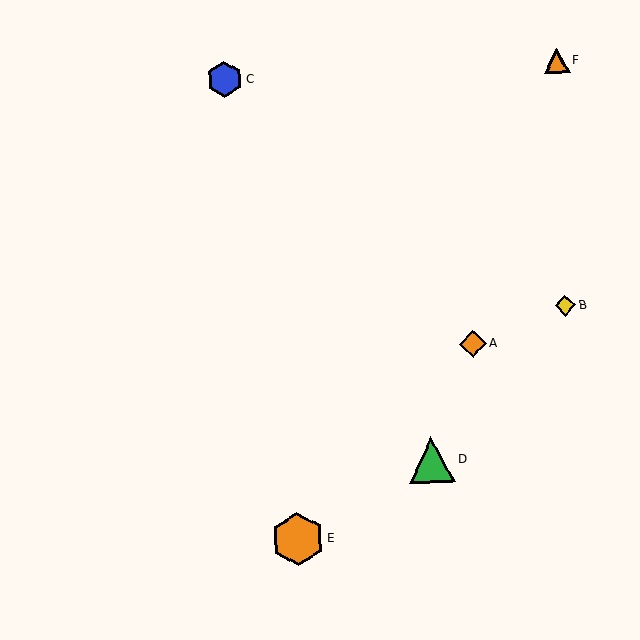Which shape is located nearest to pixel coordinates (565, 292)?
The yellow diamond (labeled B) at (565, 305) is nearest to that location.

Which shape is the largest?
The orange hexagon (labeled E) is the largest.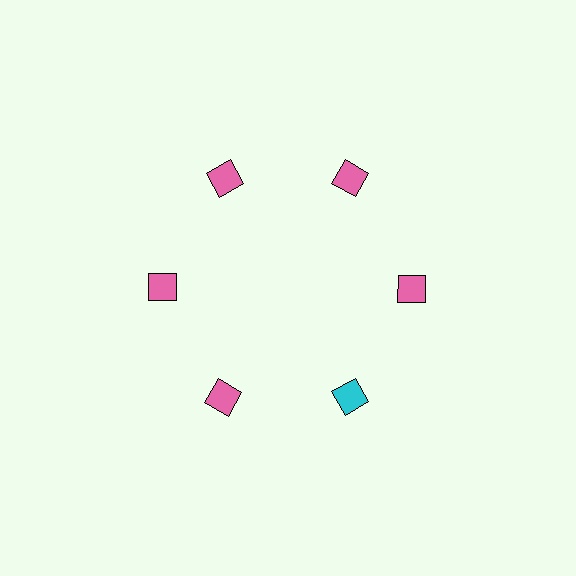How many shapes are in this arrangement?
There are 6 shapes arranged in a ring pattern.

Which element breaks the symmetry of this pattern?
The cyan diamond at roughly the 5 o'clock position breaks the symmetry. All other shapes are pink diamonds.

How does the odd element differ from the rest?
It has a different color: cyan instead of pink.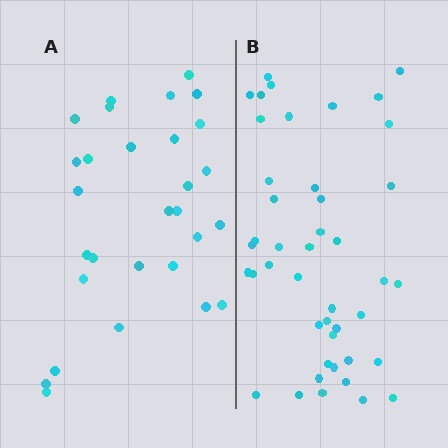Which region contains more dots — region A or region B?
Region B (the right region) has more dots.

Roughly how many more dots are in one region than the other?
Region B has approximately 15 more dots than region A.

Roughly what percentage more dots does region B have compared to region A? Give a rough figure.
About 50% more.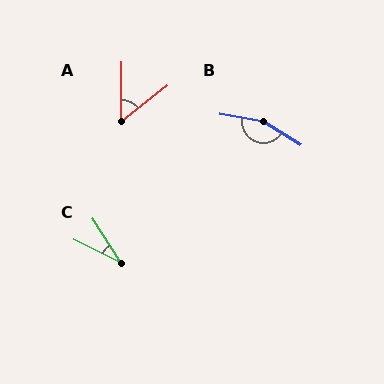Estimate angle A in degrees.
Approximately 52 degrees.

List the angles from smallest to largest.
C (30°), A (52°), B (156°).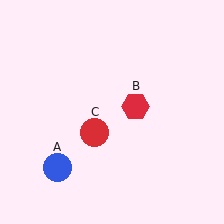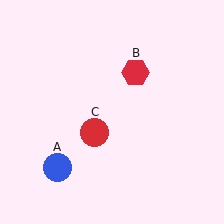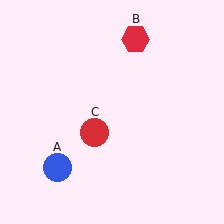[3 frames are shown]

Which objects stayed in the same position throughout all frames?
Blue circle (object A) and red circle (object C) remained stationary.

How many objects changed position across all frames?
1 object changed position: red hexagon (object B).